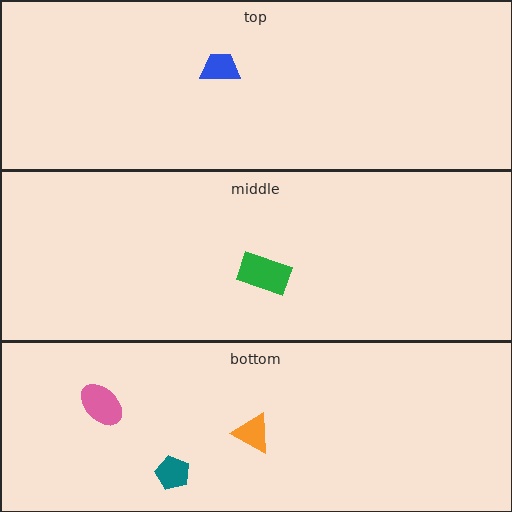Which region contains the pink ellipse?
The bottom region.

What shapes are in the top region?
The blue trapezoid.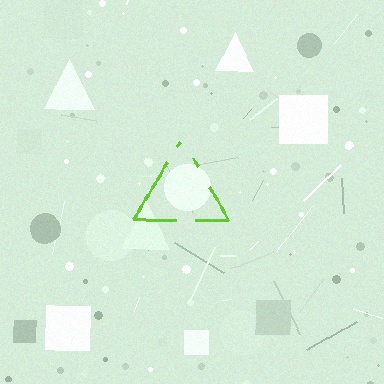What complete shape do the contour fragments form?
The contour fragments form a triangle.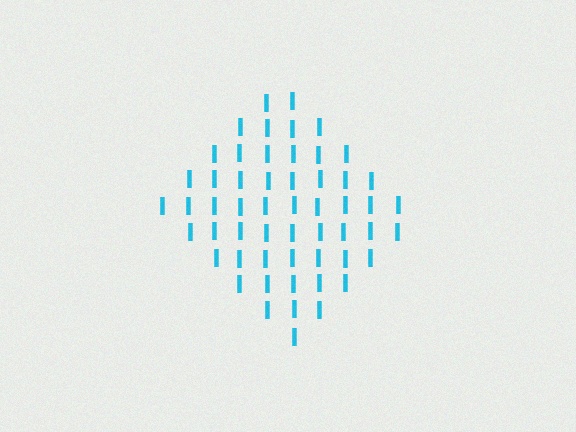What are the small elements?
The small elements are letter I's.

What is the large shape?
The large shape is a diamond.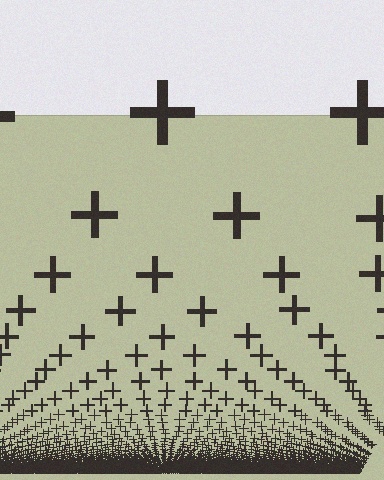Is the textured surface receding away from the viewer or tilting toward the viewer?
The surface appears to tilt toward the viewer. Texture elements get larger and sparser toward the top.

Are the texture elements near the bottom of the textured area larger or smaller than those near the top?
Smaller. The gradient is inverted — elements near the bottom are smaller and denser.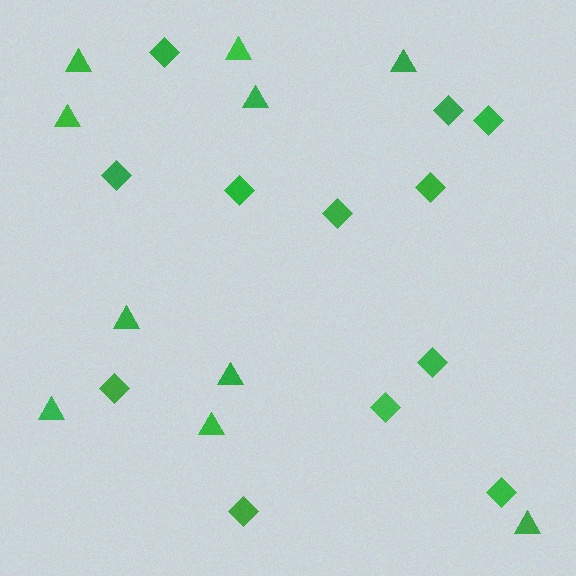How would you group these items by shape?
There are 2 groups: one group of triangles (10) and one group of diamonds (12).